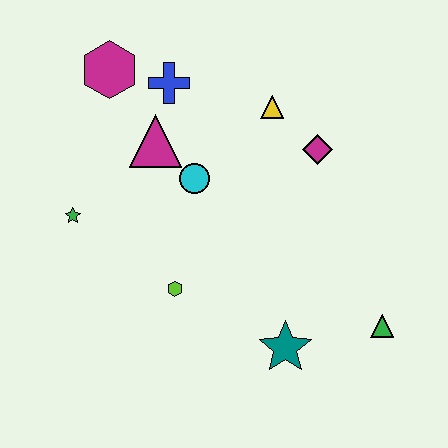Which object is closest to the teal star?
The green triangle is closest to the teal star.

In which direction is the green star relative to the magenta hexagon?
The green star is below the magenta hexagon.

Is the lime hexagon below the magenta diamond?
Yes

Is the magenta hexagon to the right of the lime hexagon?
No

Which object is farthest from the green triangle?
The magenta hexagon is farthest from the green triangle.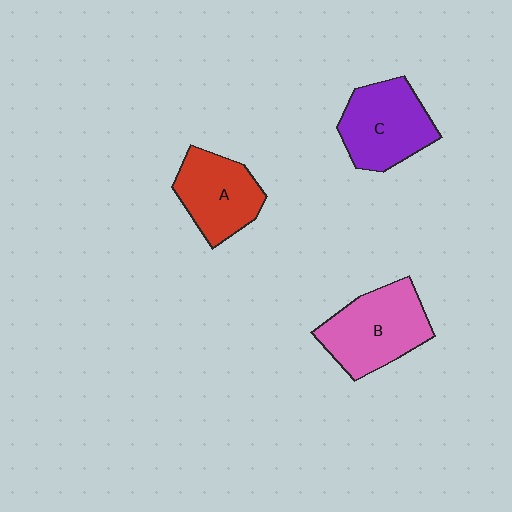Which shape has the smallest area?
Shape A (red).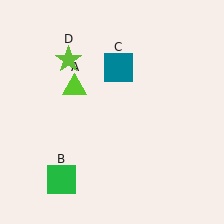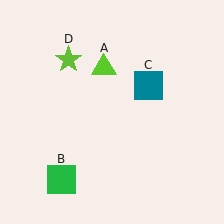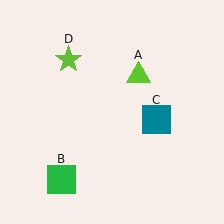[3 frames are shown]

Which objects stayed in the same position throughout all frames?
Green square (object B) and lime star (object D) remained stationary.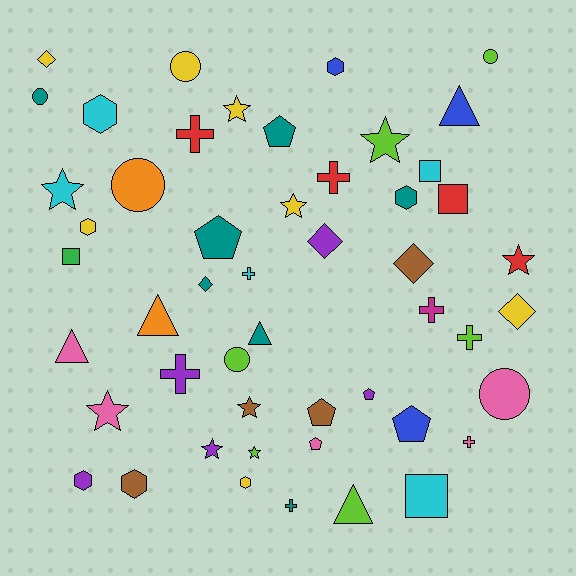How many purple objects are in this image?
There are 5 purple objects.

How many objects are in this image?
There are 50 objects.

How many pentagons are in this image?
There are 6 pentagons.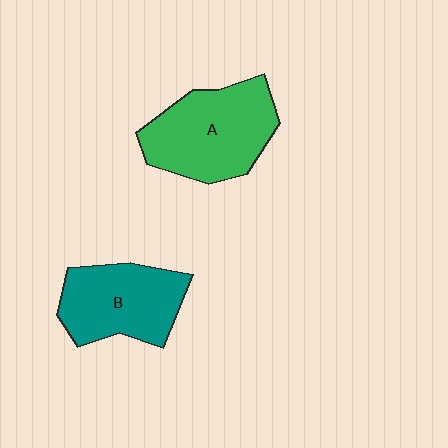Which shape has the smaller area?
Shape B (teal).